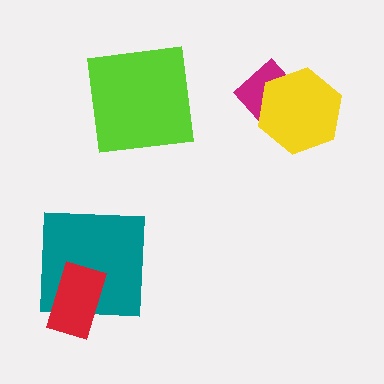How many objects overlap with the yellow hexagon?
1 object overlaps with the yellow hexagon.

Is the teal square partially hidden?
Yes, it is partially covered by another shape.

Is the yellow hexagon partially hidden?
No, no other shape covers it.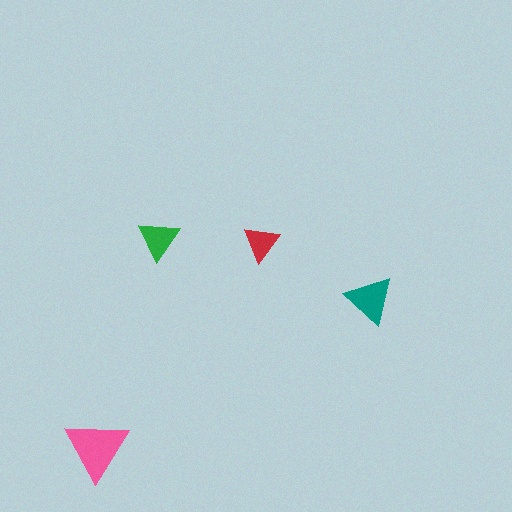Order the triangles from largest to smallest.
the pink one, the teal one, the green one, the red one.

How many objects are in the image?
There are 4 objects in the image.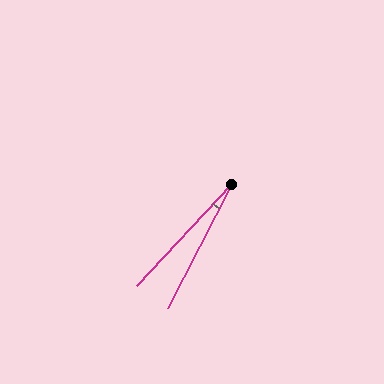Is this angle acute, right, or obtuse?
It is acute.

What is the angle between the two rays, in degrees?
Approximately 16 degrees.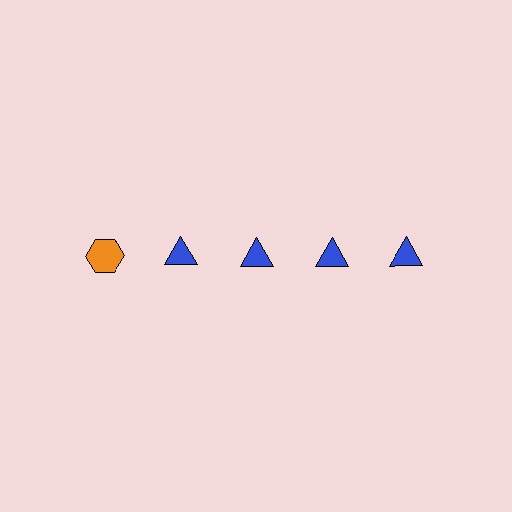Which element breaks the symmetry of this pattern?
The orange hexagon in the top row, leftmost column breaks the symmetry. All other shapes are blue triangles.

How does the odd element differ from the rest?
It differs in both color (orange instead of blue) and shape (hexagon instead of triangle).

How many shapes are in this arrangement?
There are 5 shapes arranged in a grid pattern.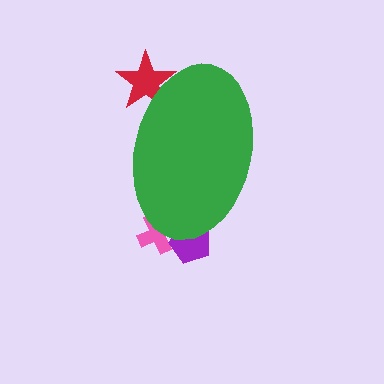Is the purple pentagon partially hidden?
Yes, the purple pentagon is partially hidden behind the green ellipse.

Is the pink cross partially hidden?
Yes, the pink cross is partially hidden behind the green ellipse.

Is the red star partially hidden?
Yes, the red star is partially hidden behind the green ellipse.